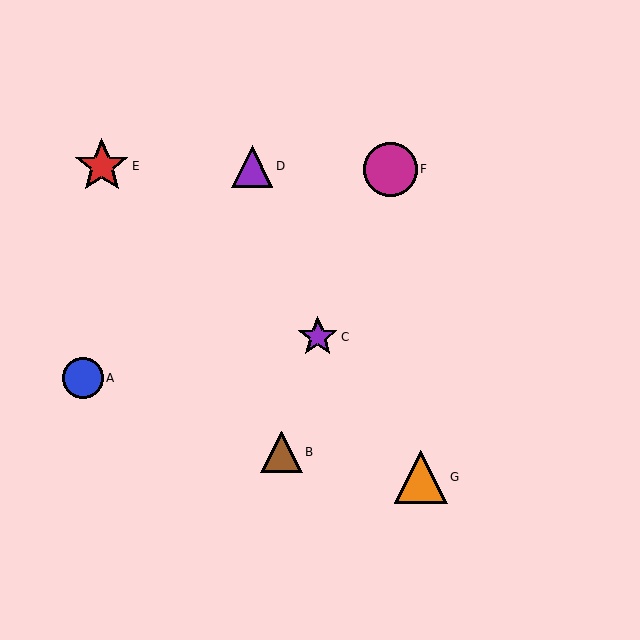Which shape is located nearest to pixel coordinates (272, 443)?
The brown triangle (labeled B) at (282, 452) is nearest to that location.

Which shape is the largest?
The red star (labeled E) is the largest.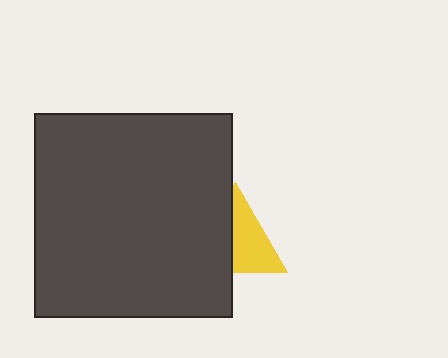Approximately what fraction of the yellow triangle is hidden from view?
Roughly 46% of the yellow triangle is hidden behind the dark gray rectangle.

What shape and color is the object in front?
The object in front is a dark gray rectangle.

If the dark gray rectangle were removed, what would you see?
You would see the complete yellow triangle.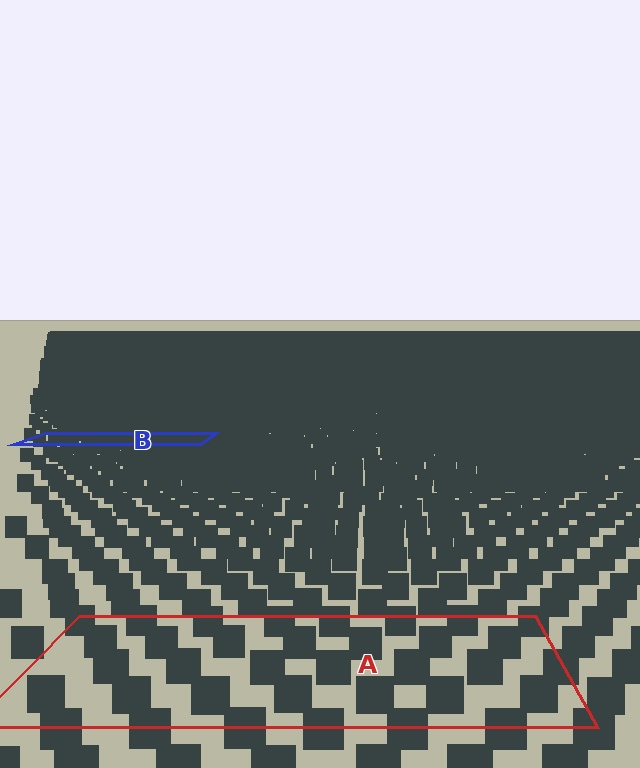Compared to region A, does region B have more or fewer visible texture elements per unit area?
Region B has more texture elements per unit area — they are packed more densely because it is farther away.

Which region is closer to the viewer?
Region A is closer. The texture elements there are larger and more spread out.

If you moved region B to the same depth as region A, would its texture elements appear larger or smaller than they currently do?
They would appear larger. At a closer depth, the same texture elements are projected at a bigger on-screen size.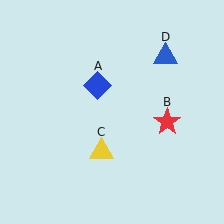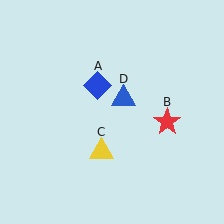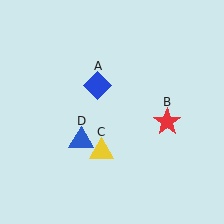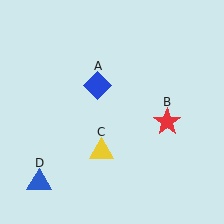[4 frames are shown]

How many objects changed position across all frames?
1 object changed position: blue triangle (object D).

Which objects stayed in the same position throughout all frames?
Blue diamond (object A) and red star (object B) and yellow triangle (object C) remained stationary.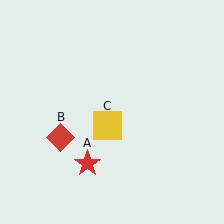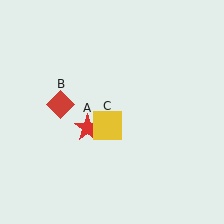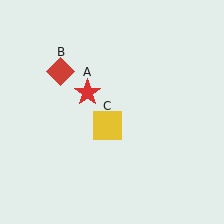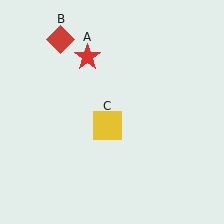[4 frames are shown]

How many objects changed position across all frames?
2 objects changed position: red star (object A), red diamond (object B).